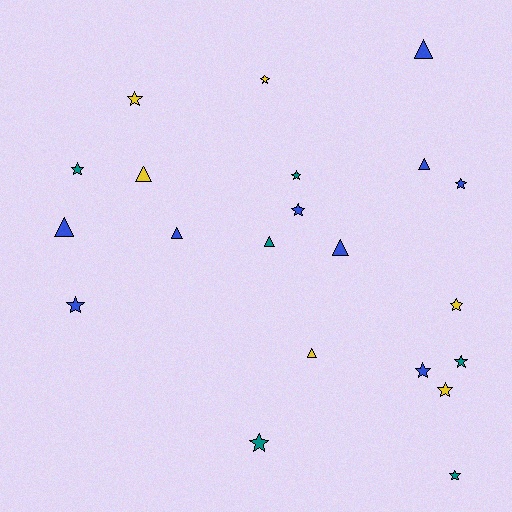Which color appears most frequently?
Blue, with 9 objects.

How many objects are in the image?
There are 21 objects.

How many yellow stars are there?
There are 4 yellow stars.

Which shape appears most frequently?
Star, with 13 objects.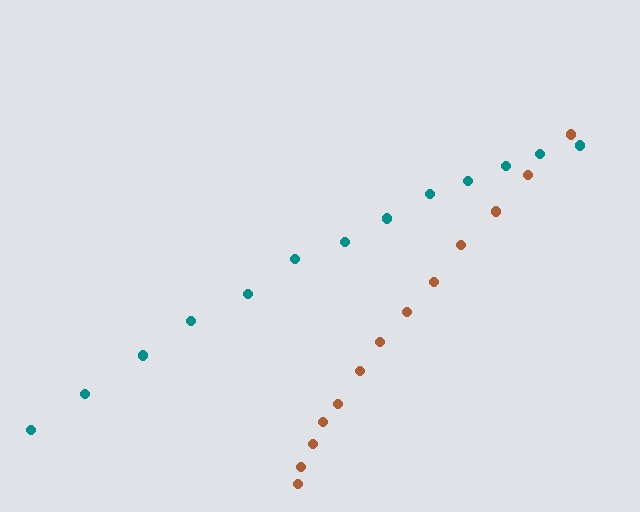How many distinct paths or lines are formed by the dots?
There are 2 distinct paths.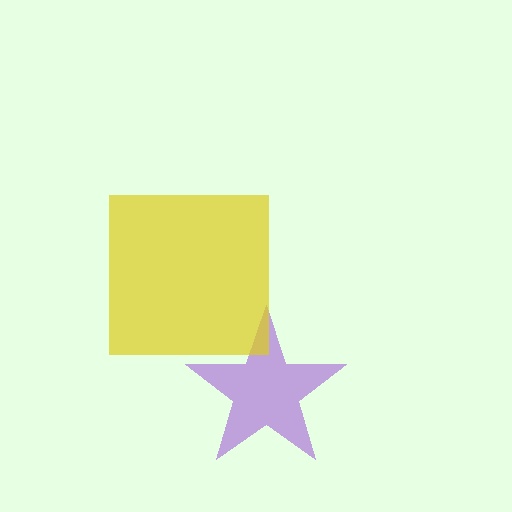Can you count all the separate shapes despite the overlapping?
Yes, there are 2 separate shapes.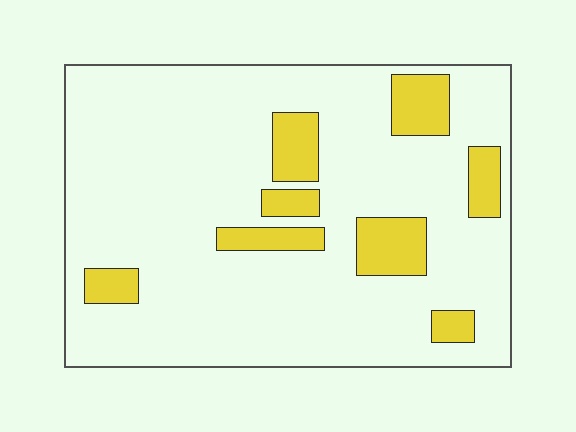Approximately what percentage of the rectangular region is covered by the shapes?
Approximately 15%.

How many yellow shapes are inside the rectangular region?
8.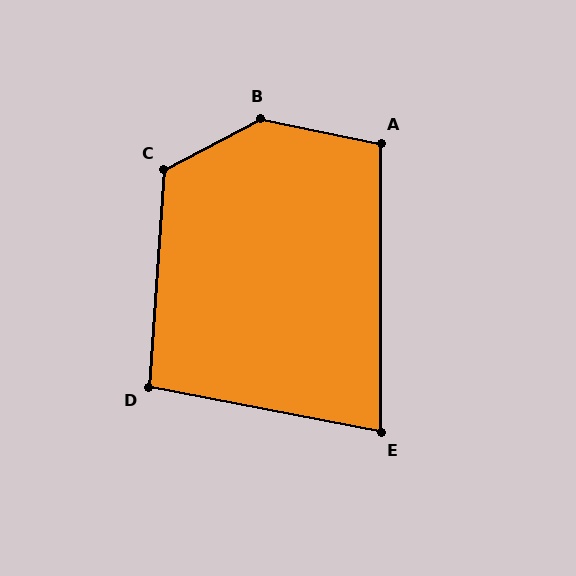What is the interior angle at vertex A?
Approximately 102 degrees (obtuse).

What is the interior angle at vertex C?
Approximately 122 degrees (obtuse).